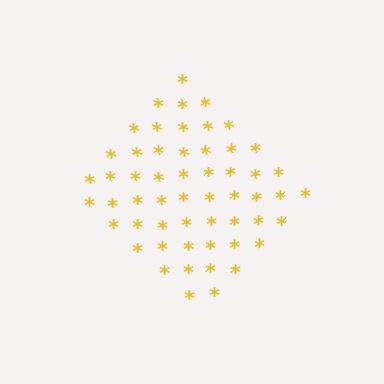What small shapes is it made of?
It is made of small asterisks.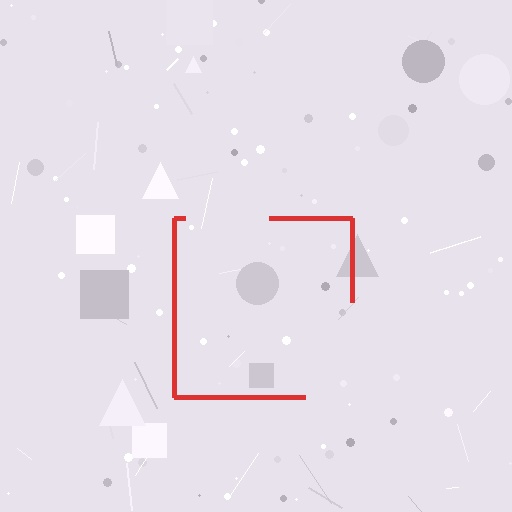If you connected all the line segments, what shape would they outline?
They would outline a square.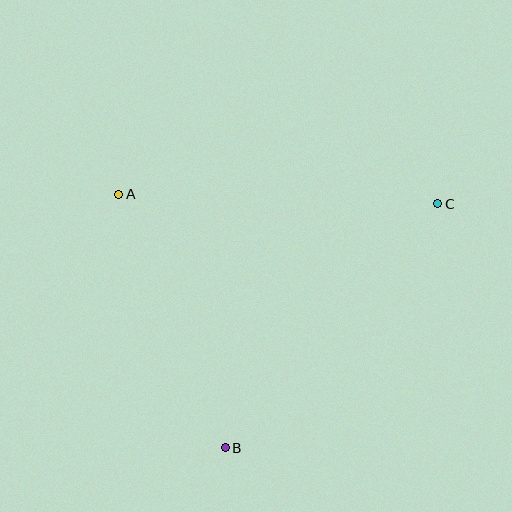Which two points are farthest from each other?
Points B and C are farthest from each other.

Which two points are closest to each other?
Points A and B are closest to each other.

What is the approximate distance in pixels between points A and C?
The distance between A and C is approximately 319 pixels.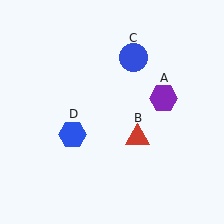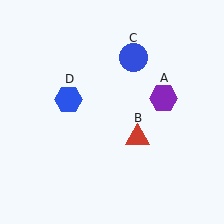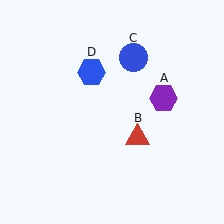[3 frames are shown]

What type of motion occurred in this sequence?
The blue hexagon (object D) rotated clockwise around the center of the scene.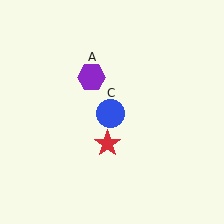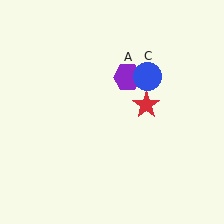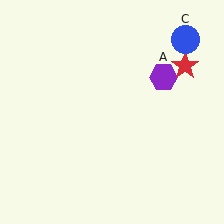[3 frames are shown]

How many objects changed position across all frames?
3 objects changed position: purple hexagon (object A), red star (object B), blue circle (object C).